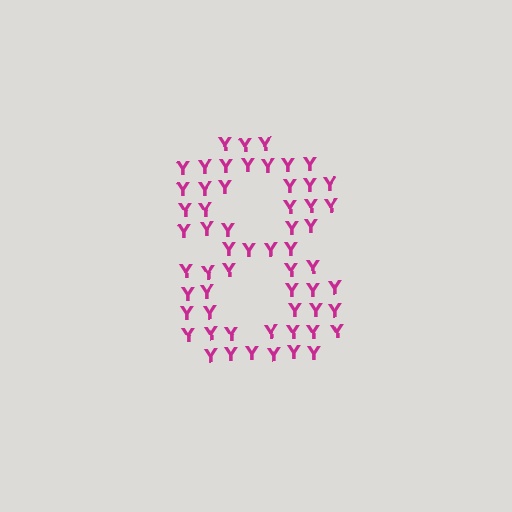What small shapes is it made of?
It is made of small letter Y's.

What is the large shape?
The large shape is the digit 8.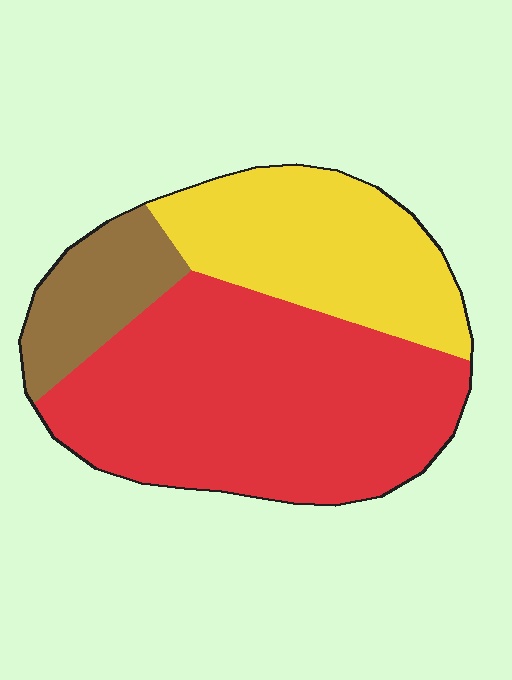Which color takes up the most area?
Red, at roughly 55%.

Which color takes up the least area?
Brown, at roughly 15%.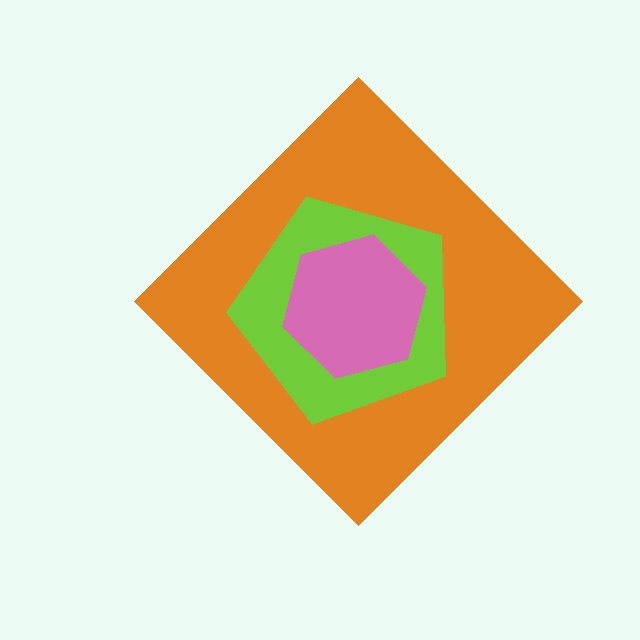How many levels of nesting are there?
3.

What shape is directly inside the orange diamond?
The lime pentagon.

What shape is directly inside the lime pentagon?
The pink hexagon.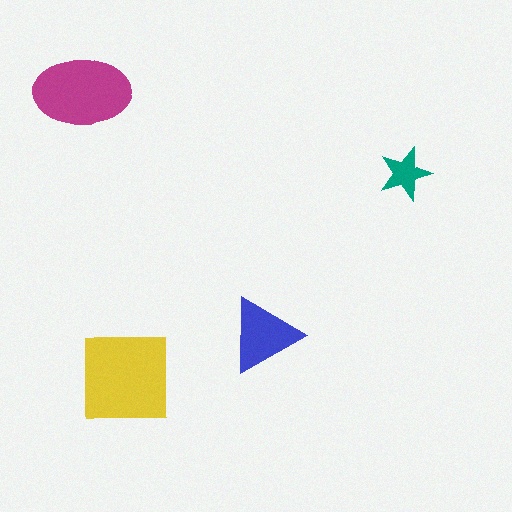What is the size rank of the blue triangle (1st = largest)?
3rd.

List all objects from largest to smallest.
The yellow square, the magenta ellipse, the blue triangle, the teal star.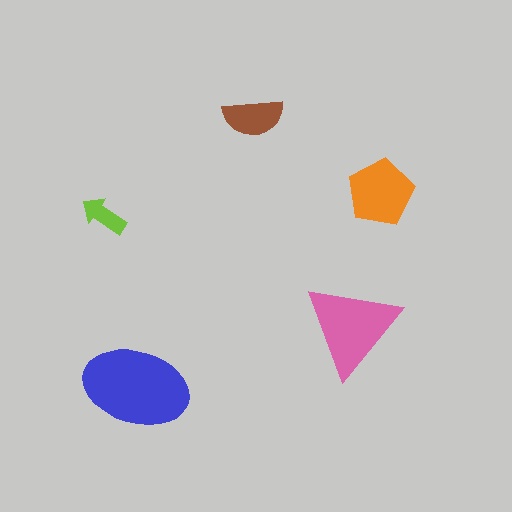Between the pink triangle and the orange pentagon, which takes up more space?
The pink triangle.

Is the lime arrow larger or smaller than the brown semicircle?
Smaller.